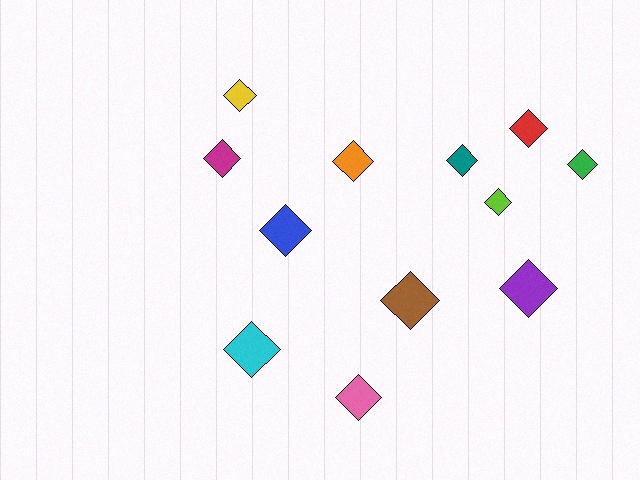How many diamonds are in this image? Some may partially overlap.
There are 12 diamonds.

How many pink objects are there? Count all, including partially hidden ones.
There is 1 pink object.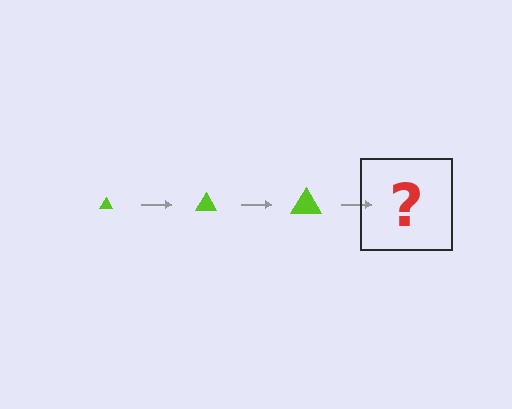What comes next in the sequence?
The next element should be a lime triangle, larger than the previous one.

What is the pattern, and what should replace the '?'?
The pattern is that the triangle gets progressively larger each step. The '?' should be a lime triangle, larger than the previous one.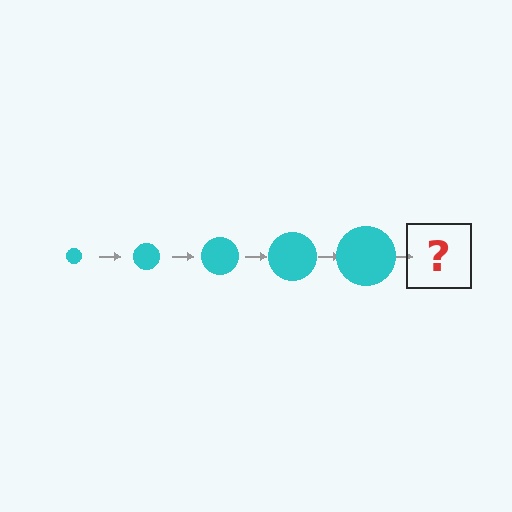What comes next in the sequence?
The next element should be a cyan circle, larger than the previous one.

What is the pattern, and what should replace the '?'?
The pattern is that the circle gets progressively larger each step. The '?' should be a cyan circle, larger than the previous one.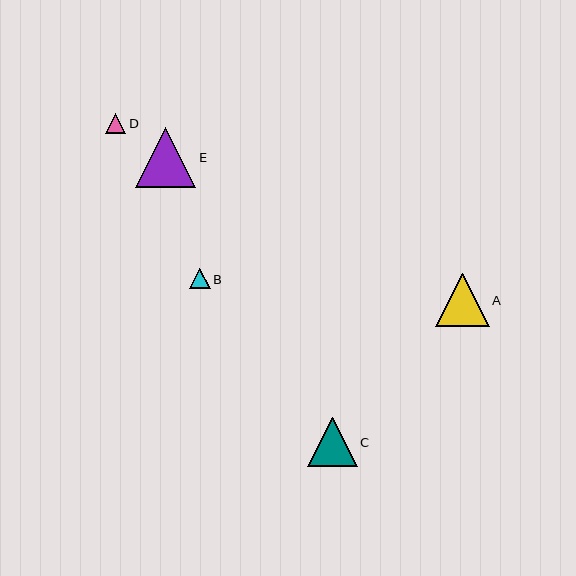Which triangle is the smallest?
Triangle D is the smallest with a size of approximately 21 pixels.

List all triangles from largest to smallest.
From largest to smallest: E, A, C, B, D.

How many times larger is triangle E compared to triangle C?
Triangle E is approximately 1.2 times the size of triangle C.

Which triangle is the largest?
Triangle E is the largest with a size of approximately 61 pixels.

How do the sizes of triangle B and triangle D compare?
Triangle B and triangle D are approximately the same size.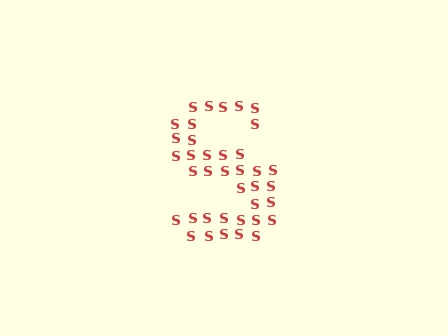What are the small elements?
The small elements are letter S's.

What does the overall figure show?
The overall figure shows the letter S.